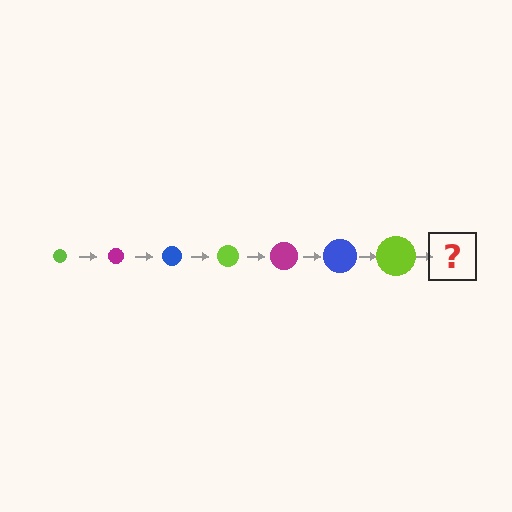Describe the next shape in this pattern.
It should be a magenta circle, larger than the previous one.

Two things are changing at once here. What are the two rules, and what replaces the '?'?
The two rules are that the circle grows larger each step and the color cycles through lime, magenta, and blue. The '?' should be a magenta circle, larger than the previous one.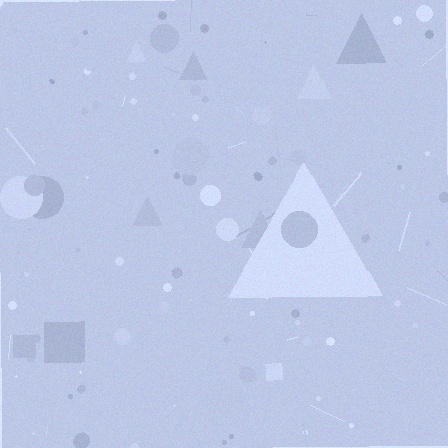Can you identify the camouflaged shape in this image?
The camouflaged shape is a triangle.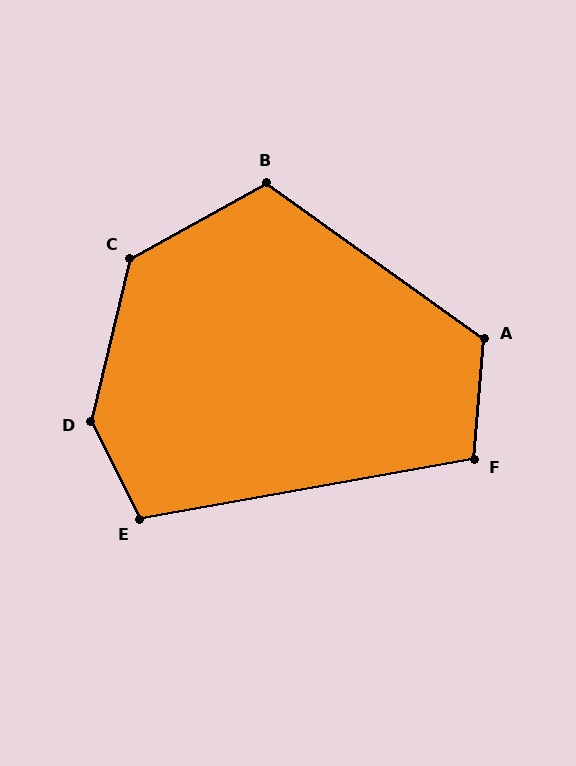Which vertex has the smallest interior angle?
F, at approximately 105 degrees.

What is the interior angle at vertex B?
Approximately 115 degrees (obtuse).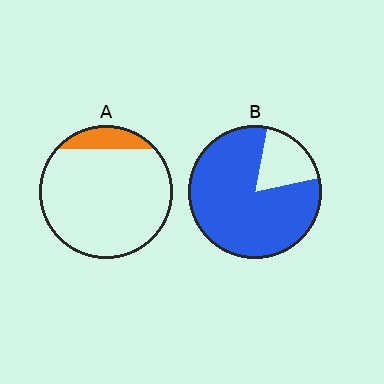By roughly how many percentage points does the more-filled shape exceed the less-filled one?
By roughly 70 percentage points (B over A).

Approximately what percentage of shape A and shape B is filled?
A is approximately 10% and B is approximately 80%.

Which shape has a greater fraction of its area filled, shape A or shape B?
Shape B.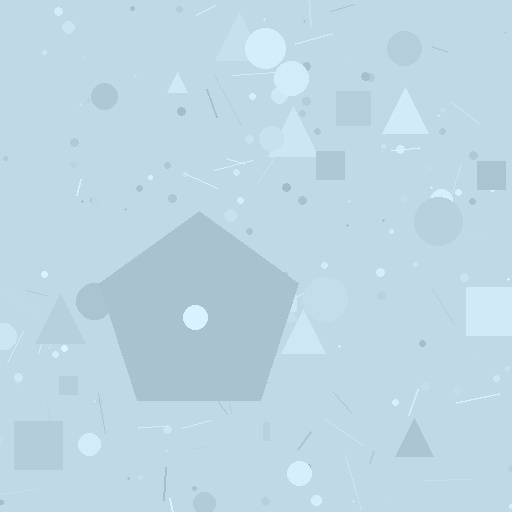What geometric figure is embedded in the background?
A pentagon is embedded in the background.